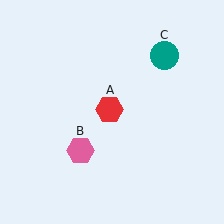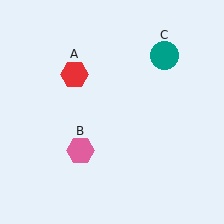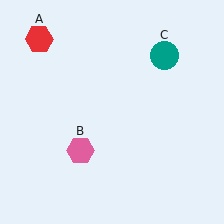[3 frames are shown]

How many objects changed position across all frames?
1 object changed position: red hexagon (object A).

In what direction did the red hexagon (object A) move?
The red hexagon (object A) moved up and to the left.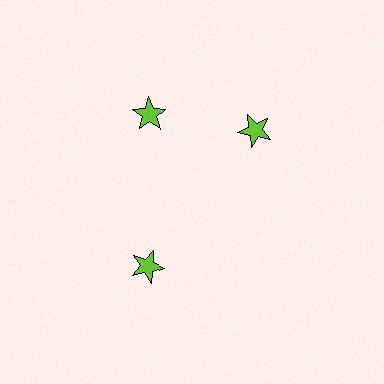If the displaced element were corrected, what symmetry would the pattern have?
It would have 3-fold rotational symmetry — the pattern would map onto itself every 120 degrees.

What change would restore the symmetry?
The symmetry would be restored by rotating it back into even spacing with its neighbors so that all 3 stars sit at equal angles and equal distance from the center.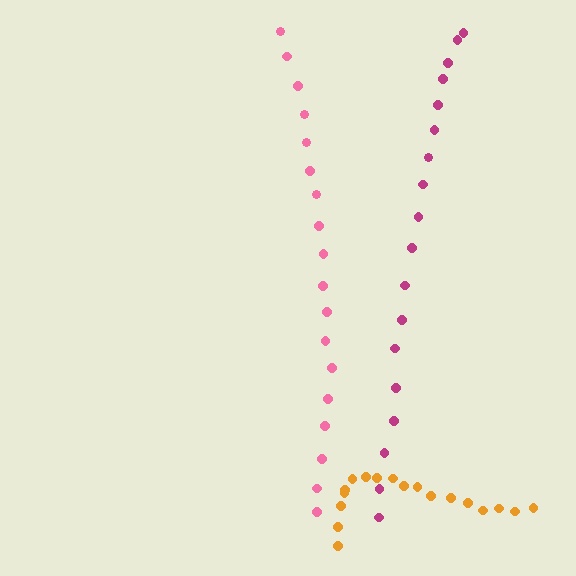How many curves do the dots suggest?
There are 3 distinct paths.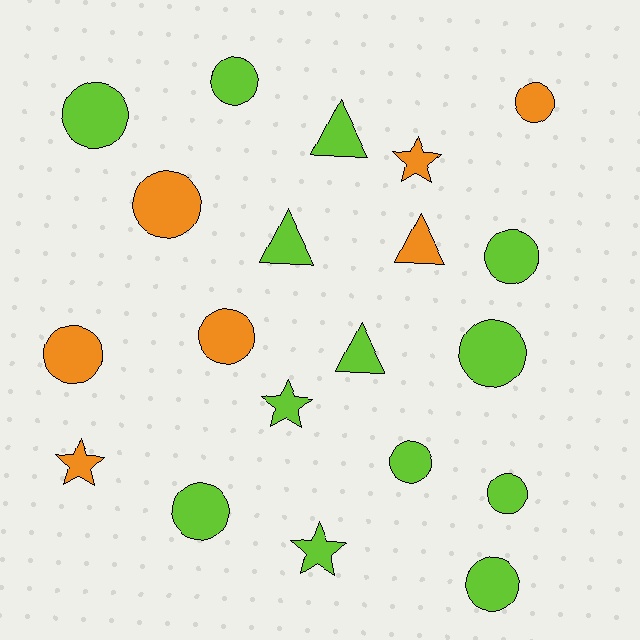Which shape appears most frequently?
Circle, with 12 objects.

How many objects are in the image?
There are 20 objects.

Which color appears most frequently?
Lime, with 13 objects.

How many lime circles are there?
There are 8 lime circles.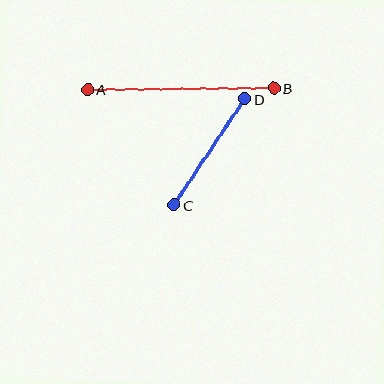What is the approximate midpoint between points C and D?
The midpoint is at approximately (210, 152) pixels.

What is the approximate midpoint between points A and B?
The midpoint is at approximately (181, 89) pixels.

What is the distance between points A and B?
The distance is approximately 186 pixels.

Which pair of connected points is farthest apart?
Points A and B are farthest apart.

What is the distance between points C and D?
The distance is approximately 128 pixels.